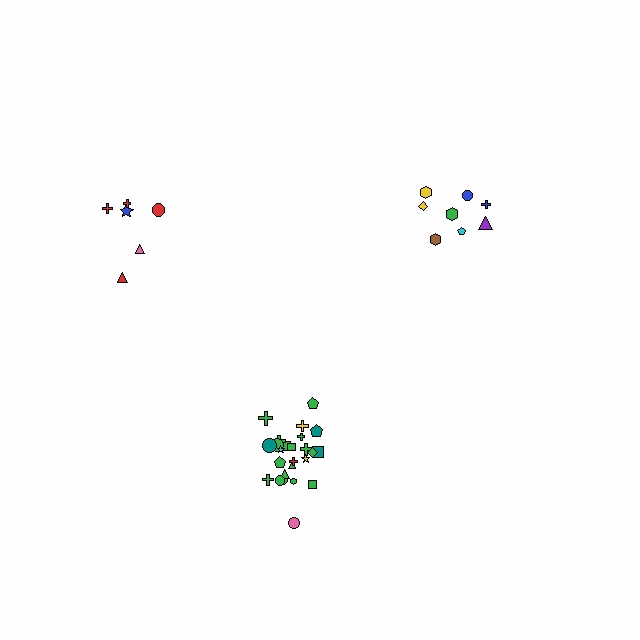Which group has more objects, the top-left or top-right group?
The top-right group.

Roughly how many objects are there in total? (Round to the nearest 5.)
Roughly 40 objects in total.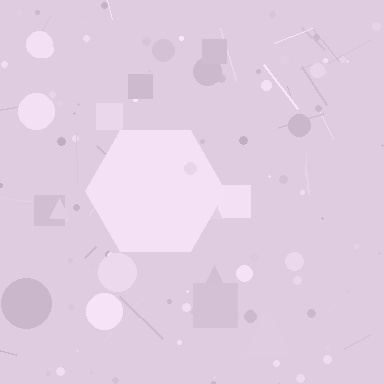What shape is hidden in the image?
A hexagon is hidden in the image.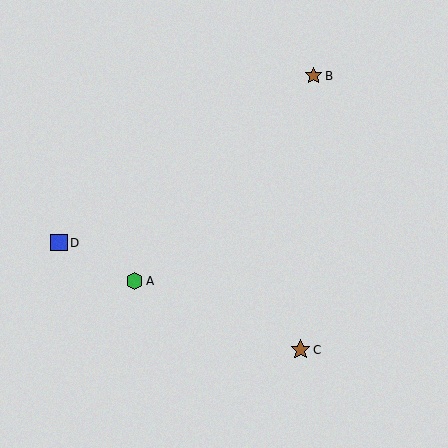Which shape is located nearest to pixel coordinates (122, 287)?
The green hexagon (labeled A) at (134, 281) is nearest to that location.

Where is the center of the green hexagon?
The center of the green hexagon is at (134, 281).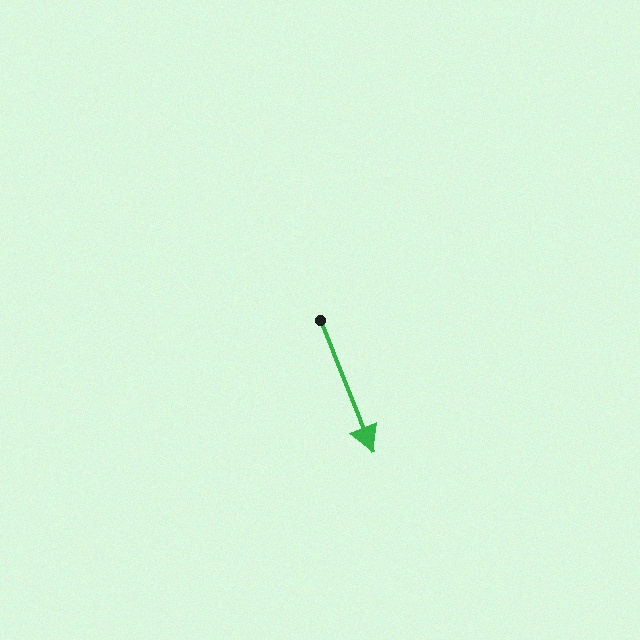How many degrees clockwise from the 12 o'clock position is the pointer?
Approximately 158 degrees.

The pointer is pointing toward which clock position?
Roughly 5 o'clock.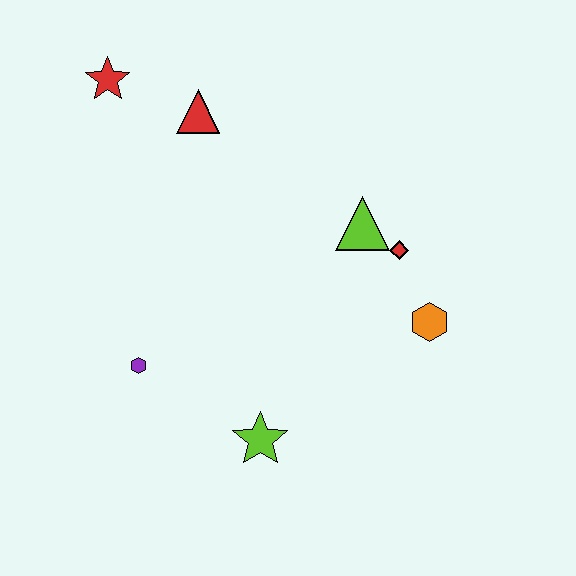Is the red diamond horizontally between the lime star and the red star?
No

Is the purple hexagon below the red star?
Yes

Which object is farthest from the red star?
The orange hexagon is farthest from the red star.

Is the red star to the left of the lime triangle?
Yes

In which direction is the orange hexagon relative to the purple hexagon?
The orange hexagon is to the right of the purple hexagon.